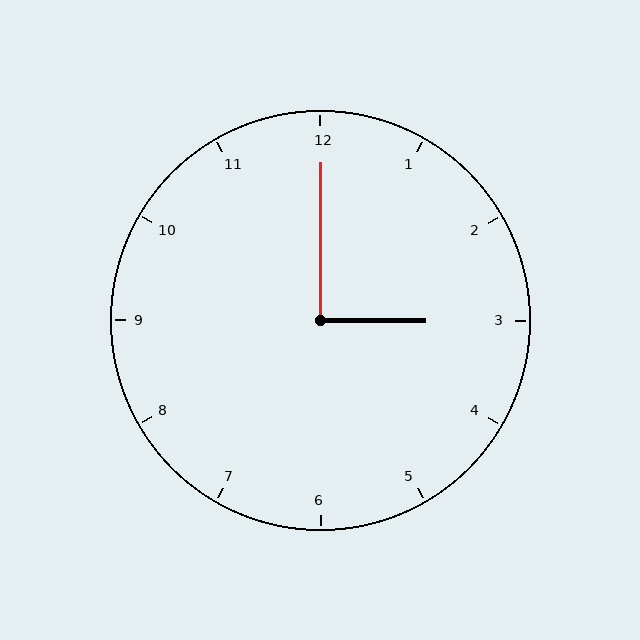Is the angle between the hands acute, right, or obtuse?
It is right.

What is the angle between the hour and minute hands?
Approximately 90 degrees.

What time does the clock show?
3:00.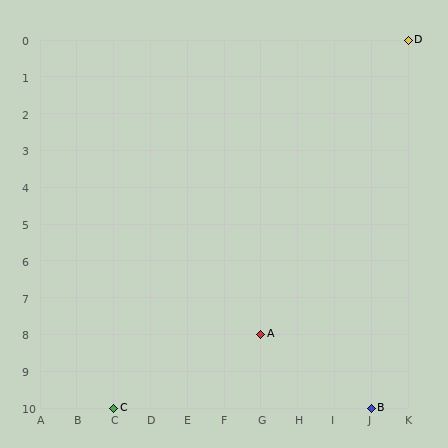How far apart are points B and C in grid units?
Points B and C are 7 columns apart.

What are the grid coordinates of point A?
Point A is at grid coordinates (G, 8).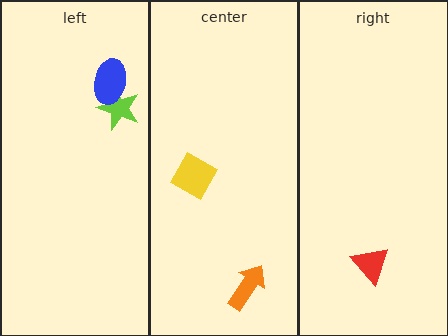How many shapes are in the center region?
2.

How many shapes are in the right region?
1.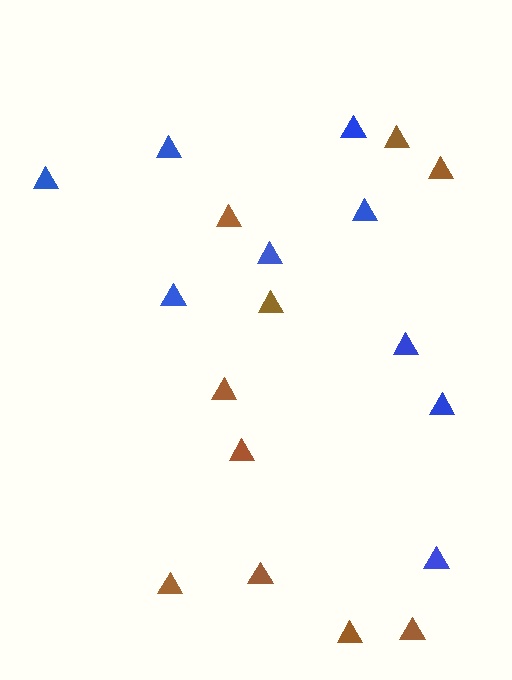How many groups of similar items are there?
There are 2 groups: one group of blue triangles (9) and one group of brown triangles (10).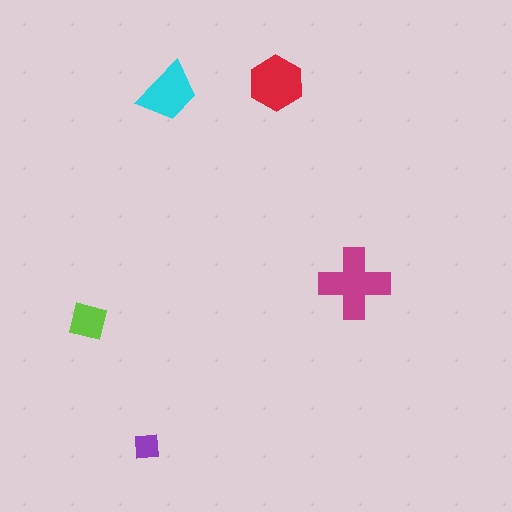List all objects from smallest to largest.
The purple square, the lime square, the cyan trapezoid, the red hexagon, the magenta cross.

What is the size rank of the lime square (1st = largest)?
4th.